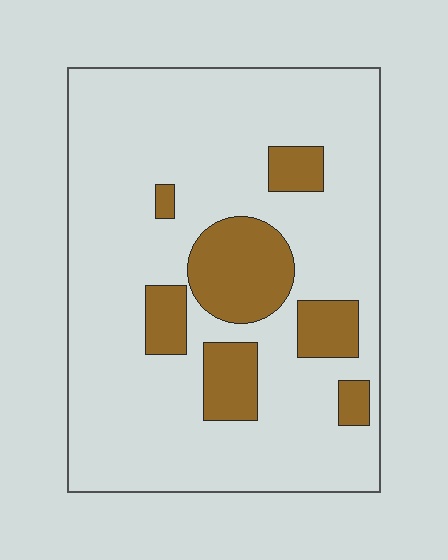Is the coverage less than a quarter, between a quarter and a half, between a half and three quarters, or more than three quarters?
Less than a quarter.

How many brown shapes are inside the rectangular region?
7.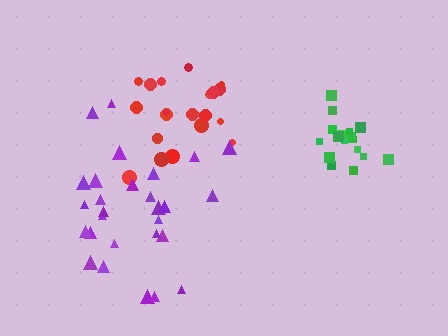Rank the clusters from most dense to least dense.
green, red, purple.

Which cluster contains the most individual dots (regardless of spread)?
Purple (28).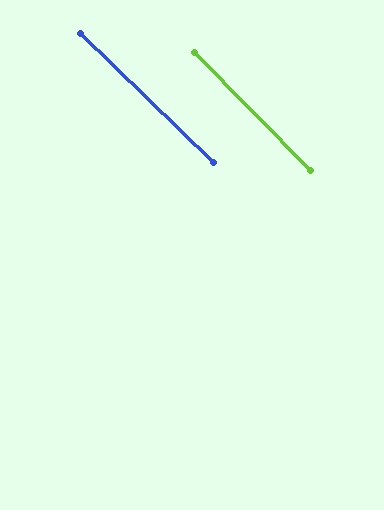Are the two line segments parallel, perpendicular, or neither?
Parallel — their directions differ by only 0.9°.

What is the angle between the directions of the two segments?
Approximately 1 degree.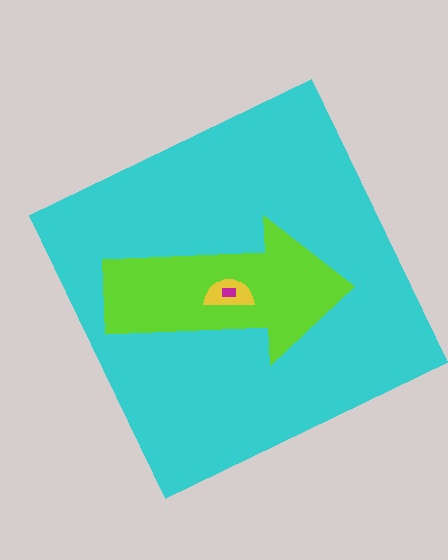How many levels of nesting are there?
4.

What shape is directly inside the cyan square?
The lime arrow.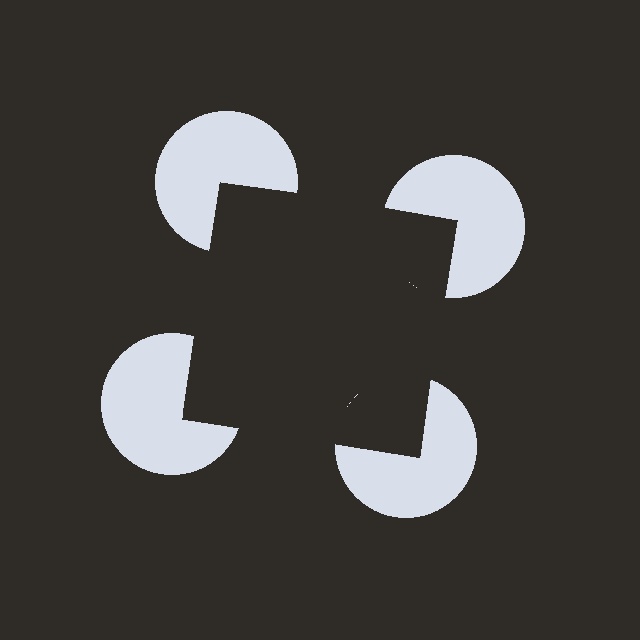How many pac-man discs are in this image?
There are 4 — one at each vertex of the illusory square.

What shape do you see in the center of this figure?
An illusory square — its edges are inferred from the aligned wedge cuts in the pac-man discs, not physically drawn.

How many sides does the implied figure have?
4 sides.